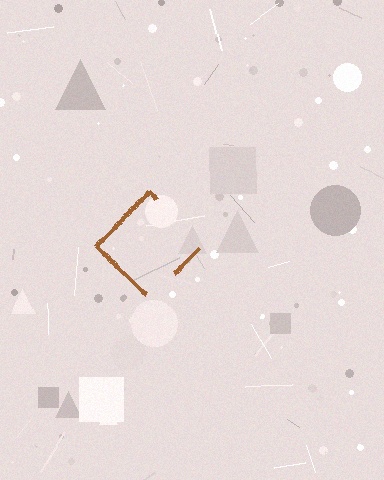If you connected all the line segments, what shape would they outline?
They would outline a diamond.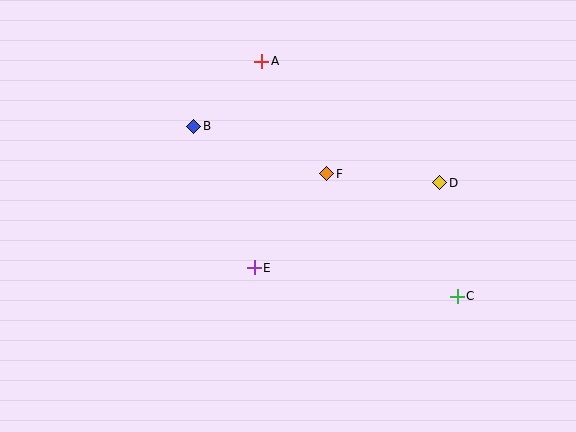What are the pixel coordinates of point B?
Point B is at (194, 126).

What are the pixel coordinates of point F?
Point F is at (327, 174).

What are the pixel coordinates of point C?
Point C is at (457, 296).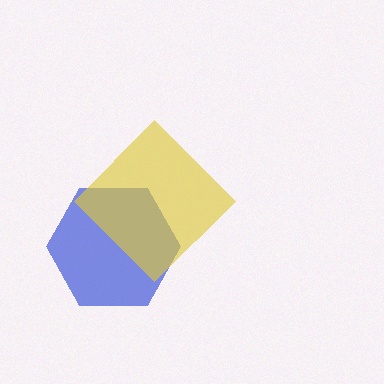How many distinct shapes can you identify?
There are 2 distinct shapes: a blue hexagon, a yellow diamond.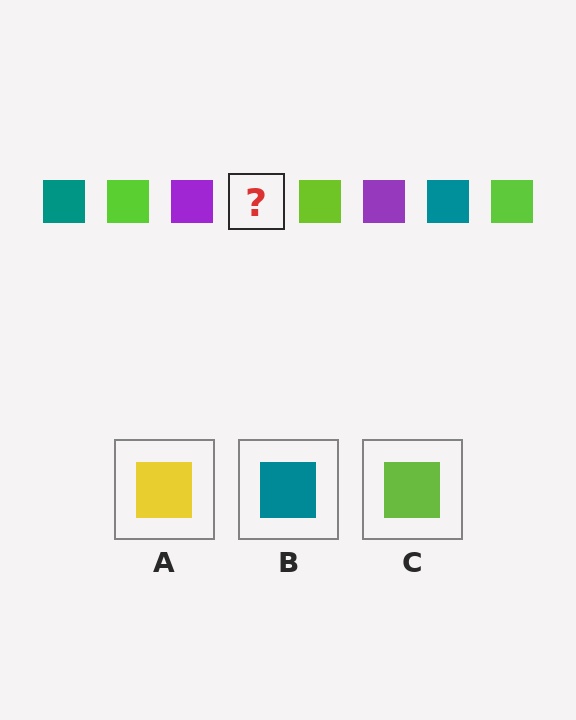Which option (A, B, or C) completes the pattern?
B.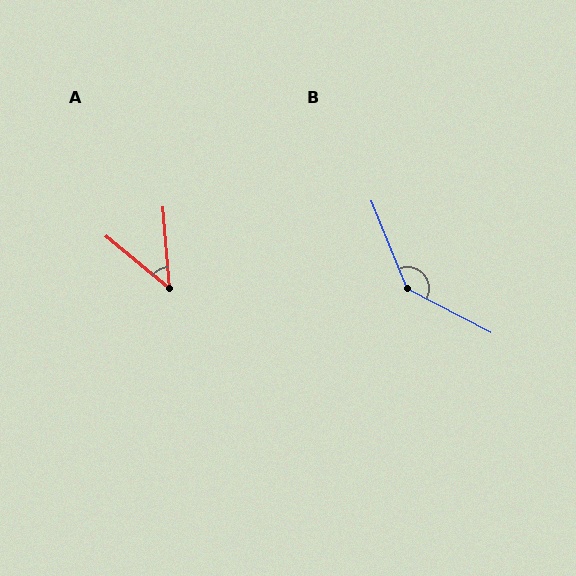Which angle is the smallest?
A, at approximately 46 degrees.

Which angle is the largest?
B, at approximately 139 degrees.